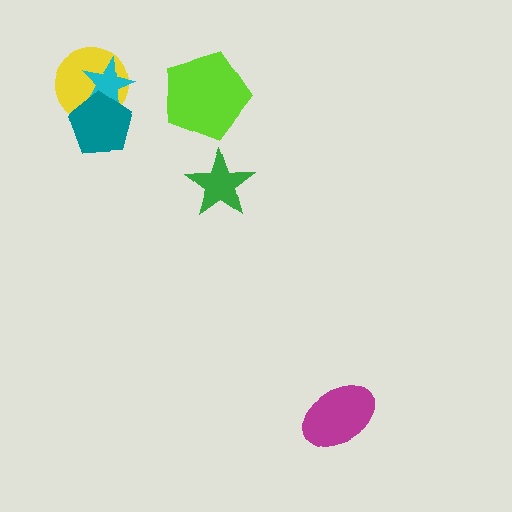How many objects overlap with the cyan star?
2 objects overlap with the cyan star.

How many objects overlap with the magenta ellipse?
0 objects overlap with the magenta ellipse.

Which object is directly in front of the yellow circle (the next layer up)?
The cyan star is directly in front of the yellow circle.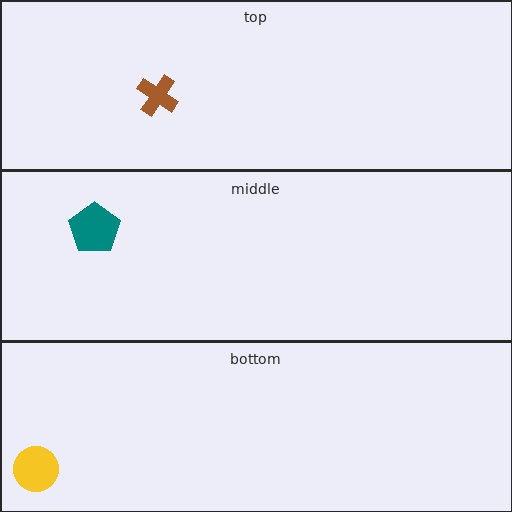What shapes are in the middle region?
The teal pentagon.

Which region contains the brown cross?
The top region.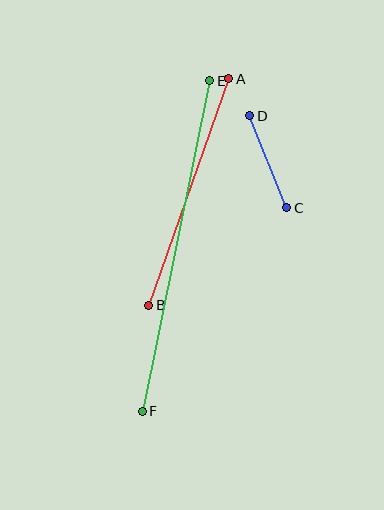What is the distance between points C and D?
The distance is approximately 99 pixels.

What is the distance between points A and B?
The distance is approximately 240 pixels.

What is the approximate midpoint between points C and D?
The midpoint is at approximately (268, 162) pixels.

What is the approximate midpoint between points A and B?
The midpoint is at approximately (189, 192) pixels.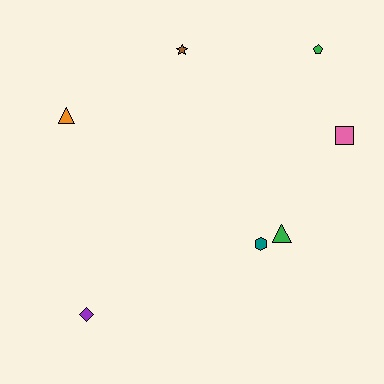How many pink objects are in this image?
There is 1 pink object.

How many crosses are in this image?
There are no crosses.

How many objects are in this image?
There are 7 objects.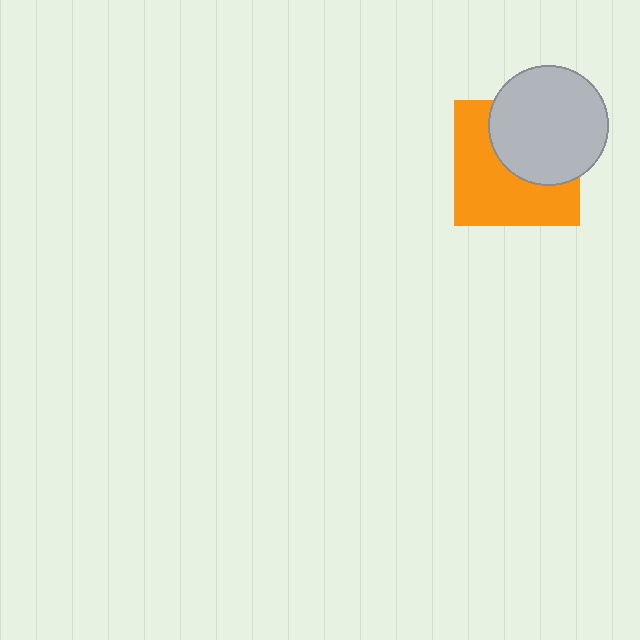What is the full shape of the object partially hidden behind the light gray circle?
The partially hidden object is an orange square.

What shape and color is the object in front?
The object in front is a light gray circle.